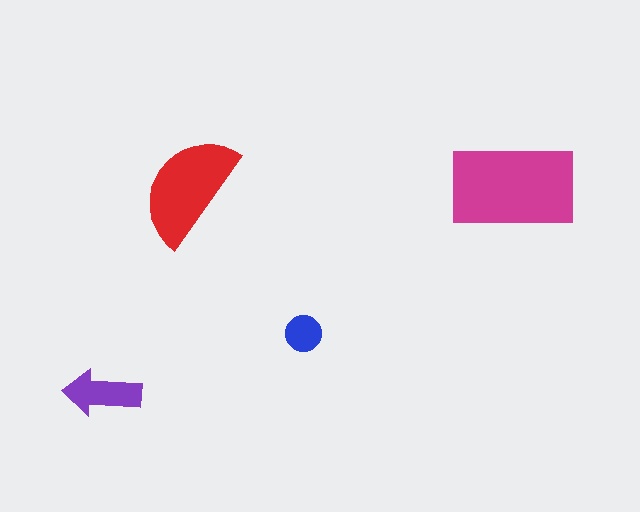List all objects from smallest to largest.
The blue circle, the purple arrow, the red semicircle, the magenta rectangle.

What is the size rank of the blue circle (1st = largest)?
4th.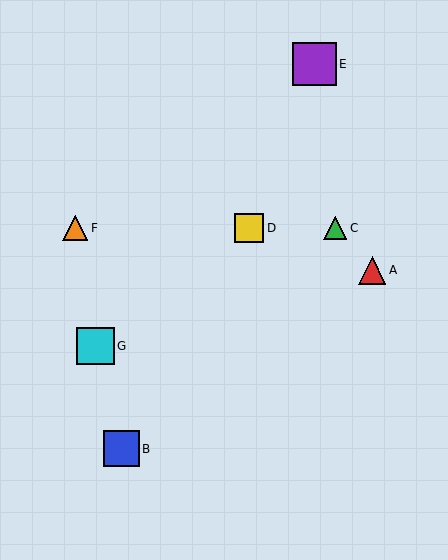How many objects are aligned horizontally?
3 objects (C, D, F) are aligned horizontally.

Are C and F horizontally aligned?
Yes, both are at y≈228.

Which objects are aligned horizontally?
Objects C, D, F are aligned horizontally.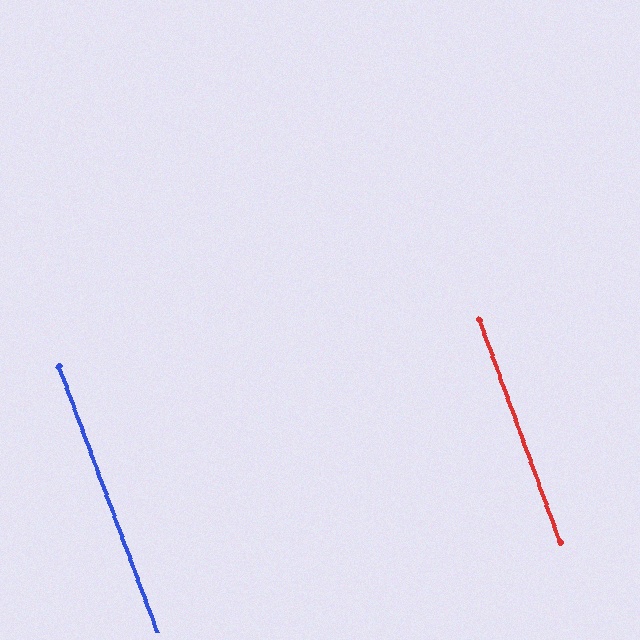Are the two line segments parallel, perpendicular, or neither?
Parallel — their directions differ by only 0.3°.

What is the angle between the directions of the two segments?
Approximately 0 degrees.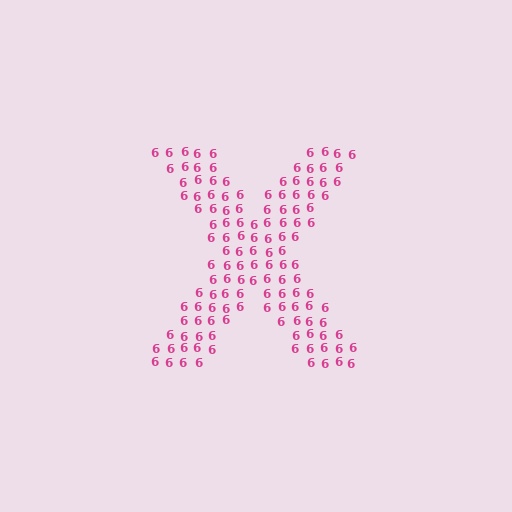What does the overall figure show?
The overall figure shows the letter X.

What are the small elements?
The small elements are digit 6's.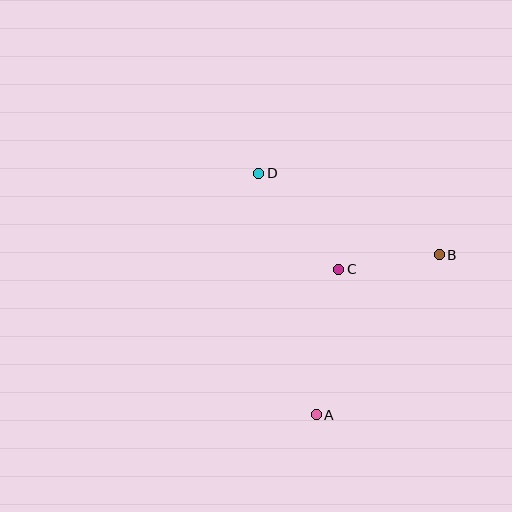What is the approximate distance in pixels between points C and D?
The distance between C and D is approximately 125 pixels.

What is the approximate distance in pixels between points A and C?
The distance between A and C is approximately 147 pixels.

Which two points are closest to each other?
Points B and C are closest to each other.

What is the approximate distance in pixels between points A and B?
The distance between A and B is approximately 202 pixels.